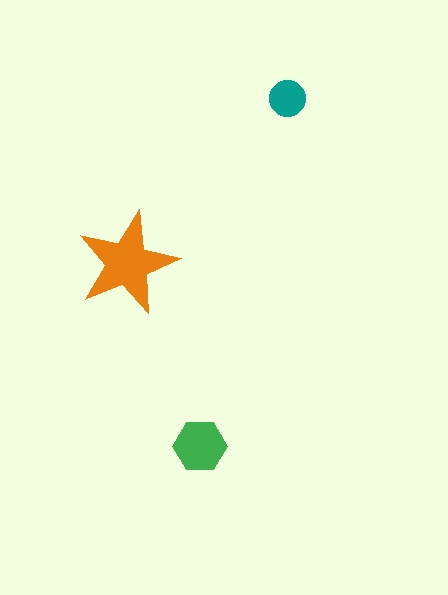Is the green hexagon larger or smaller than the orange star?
Smaller.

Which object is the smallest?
The teal circle.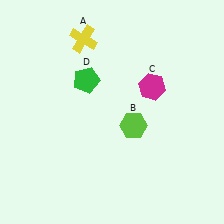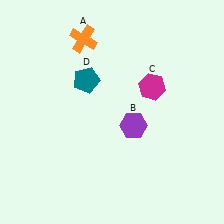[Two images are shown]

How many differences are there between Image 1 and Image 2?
There are 3 differences between the two images.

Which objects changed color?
A changed from yellow to orange. B changed from lime to purple. D changed from green to teal.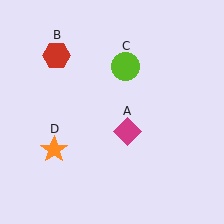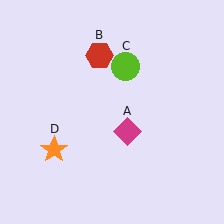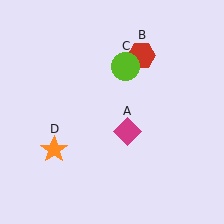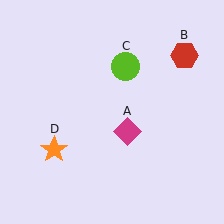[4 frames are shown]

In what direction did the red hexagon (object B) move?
The red hexagon (object B) moved right.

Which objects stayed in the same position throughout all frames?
Magenta diamond (object A) and lime circle (object C) and orange star (object D) remained stationary.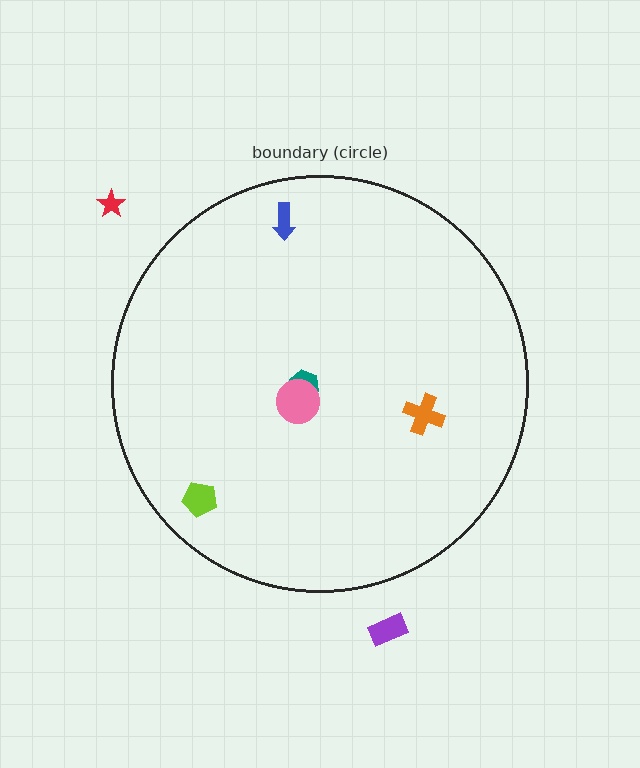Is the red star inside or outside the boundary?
Outside.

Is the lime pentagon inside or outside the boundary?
Inside.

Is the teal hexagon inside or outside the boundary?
Inside.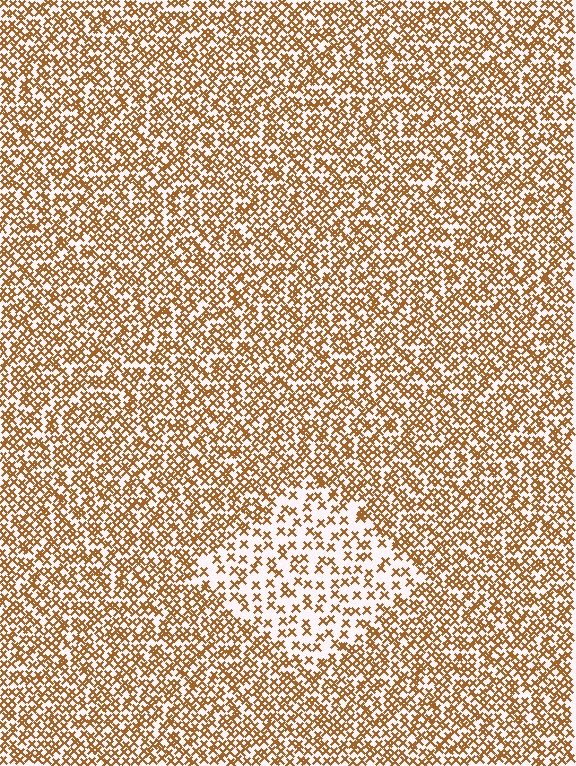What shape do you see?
I see a diamond.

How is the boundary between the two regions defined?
The boundary is defined by a change in element density (approximately 2.1x ratio). All elements are the same color, size, and shape.